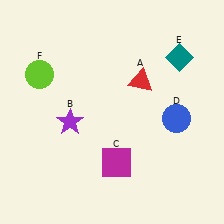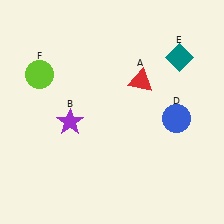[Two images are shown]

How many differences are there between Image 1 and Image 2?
There is 1 difference between the two images.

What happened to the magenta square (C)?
The magenta square (C) was removed in Image 2. It was in the bottom-right area of Image 1.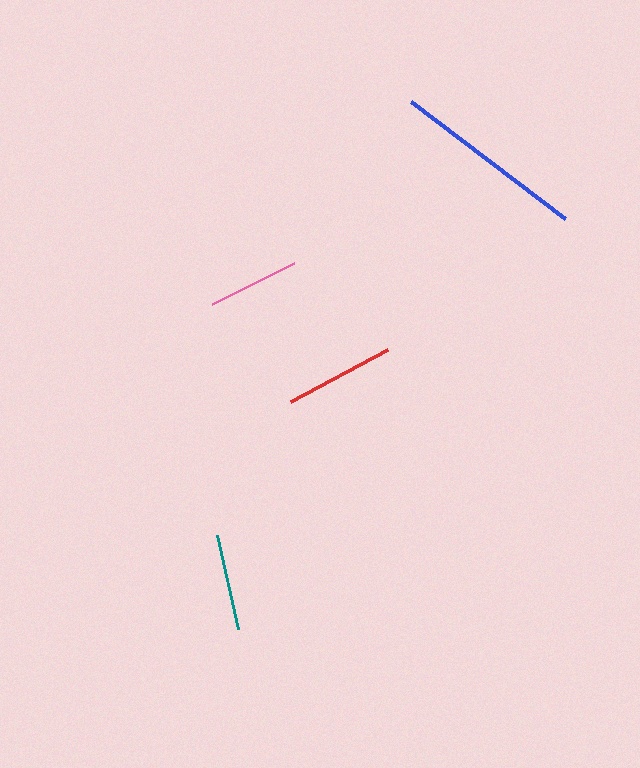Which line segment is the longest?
The blue line is the longest at approximately 194 pixels.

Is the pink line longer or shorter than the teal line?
The teal line is longer than the pink line.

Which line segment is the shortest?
The pink line is the shortest at approximately 92 pixels.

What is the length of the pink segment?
The pink segment is approximately 92 pixels long.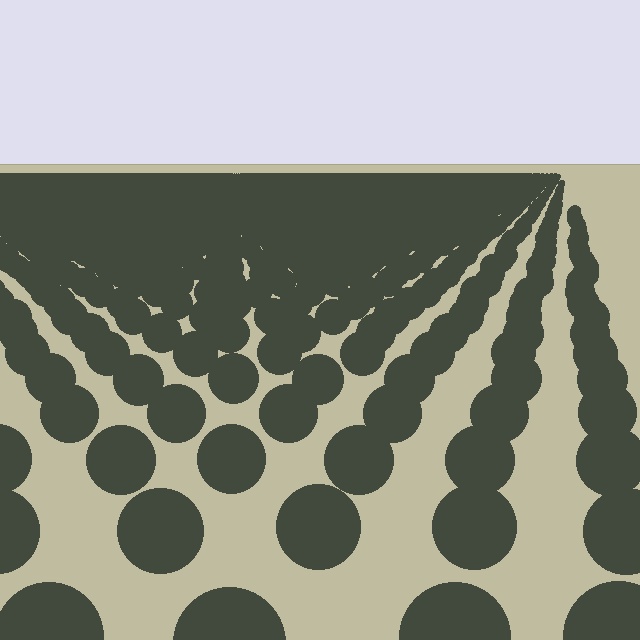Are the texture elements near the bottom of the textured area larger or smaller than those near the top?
Larger. Near the bottom, elements are closer to the viewer and appear at a bigger on-screen size.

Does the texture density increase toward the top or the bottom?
Density increases toward the top.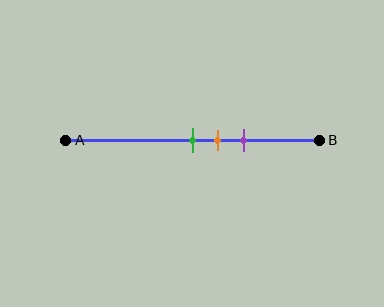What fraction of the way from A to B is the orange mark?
The orange mark is approximately 60% (0.6) of the way from A to B.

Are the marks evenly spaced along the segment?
Yes, the marks are approximately evenly spaced.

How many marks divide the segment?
There are 3 marks dividing the segment.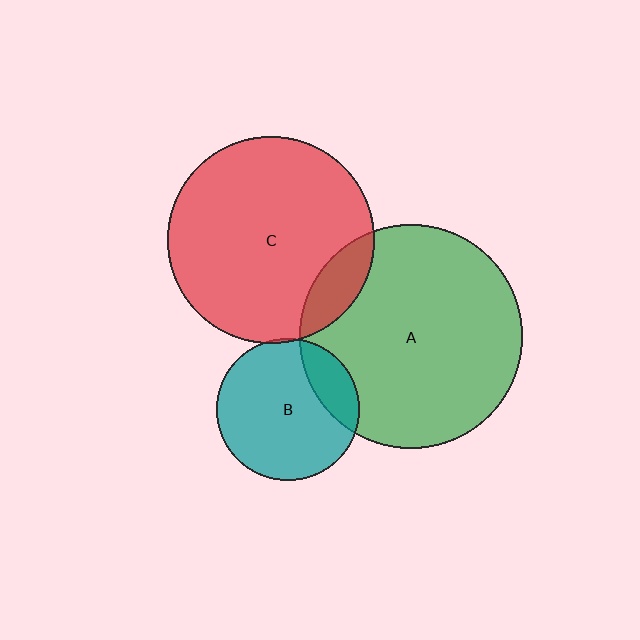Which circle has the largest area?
Circle A (green).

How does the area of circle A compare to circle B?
Approximately 2.5 times.